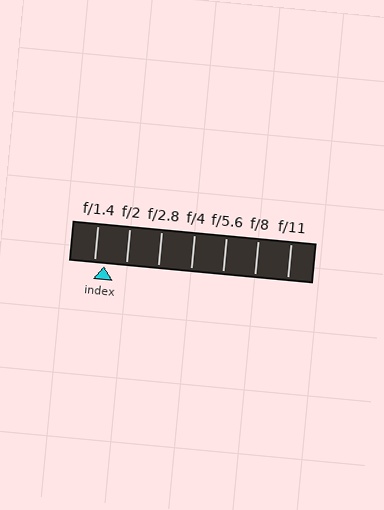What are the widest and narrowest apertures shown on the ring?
The widest aperture shown is f/1.4 and the narrowest is f/11.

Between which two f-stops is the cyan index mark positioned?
The index mark is between f/1.4 and f/2.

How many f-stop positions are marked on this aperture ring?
There are 7 f-stop positions marked.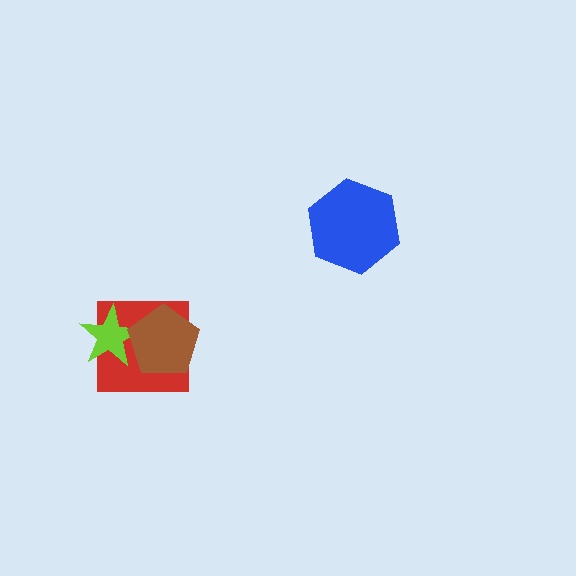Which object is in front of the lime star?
The brown pentagon is in front of the lime star.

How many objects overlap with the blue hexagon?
0 objects overlap with the blue hexagon.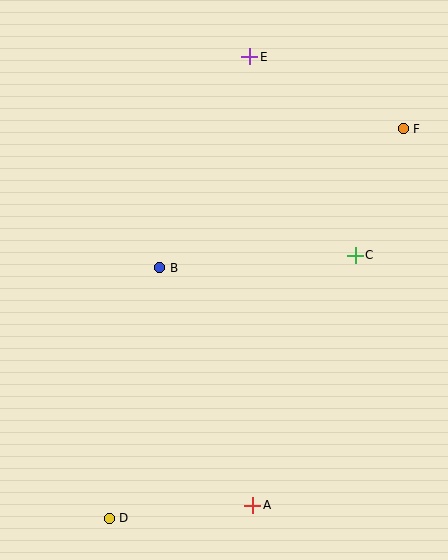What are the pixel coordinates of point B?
Point B is at (160, 268).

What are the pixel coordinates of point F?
Point F is at (403, 129).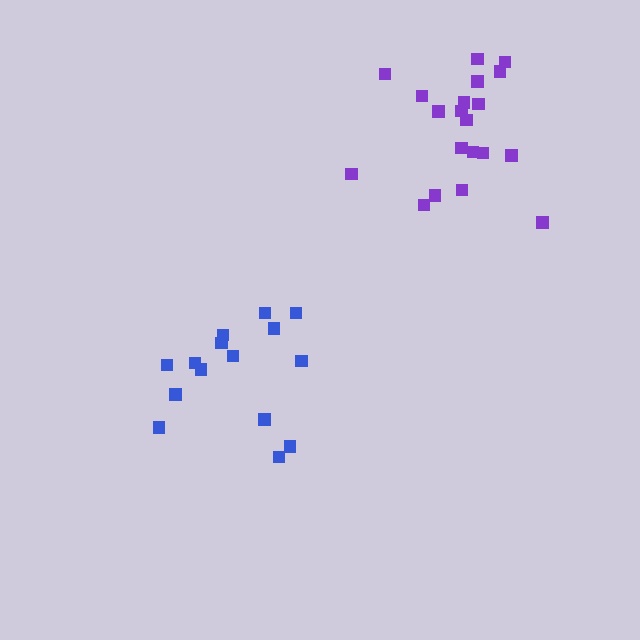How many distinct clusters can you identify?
There are 2 distinct clusters.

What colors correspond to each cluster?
The clusters are colored: blue, purple.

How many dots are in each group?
Group 1: 15 dots, Group 2: 20 dots (35 total).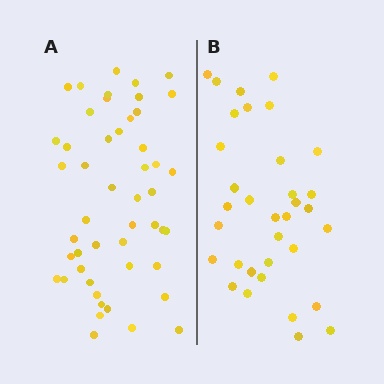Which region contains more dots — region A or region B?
Region A (the left region) has more dots.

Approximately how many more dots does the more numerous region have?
Region A has approximately 15 more dots than region B.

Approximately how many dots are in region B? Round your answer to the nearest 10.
About 30 dots. (The exact count is 34, which rounds to 30.)